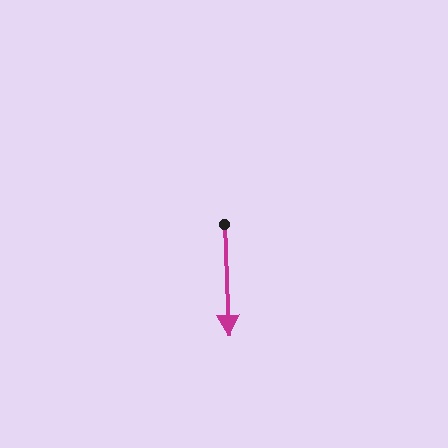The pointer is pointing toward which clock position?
Roughly 6 o'clock.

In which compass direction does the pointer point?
South.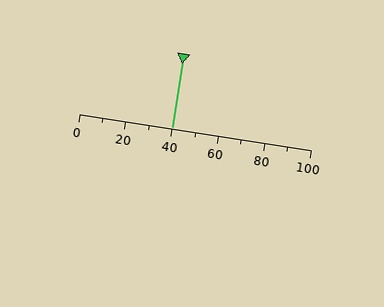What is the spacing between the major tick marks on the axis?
The major ticks are spaced 20 apart.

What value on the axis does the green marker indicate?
The marker indicates approximately 40.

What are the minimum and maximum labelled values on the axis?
The axis runs from 0 to 100.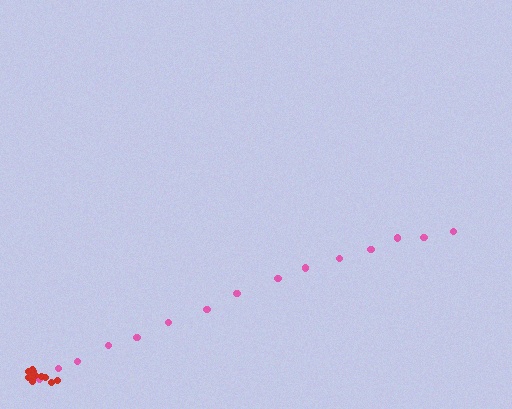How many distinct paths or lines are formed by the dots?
There are 2 distinct paths.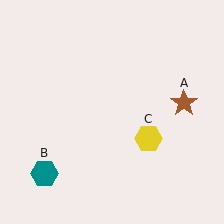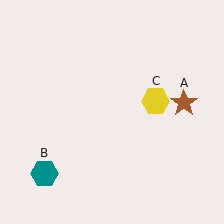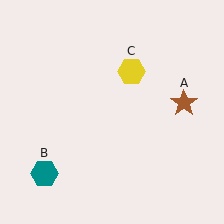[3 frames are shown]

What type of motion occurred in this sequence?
The yellow hexagon (object C) rotated counterclockwise around the center of the scene.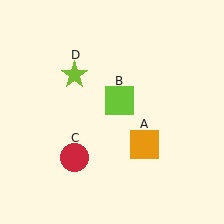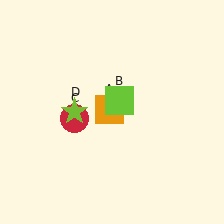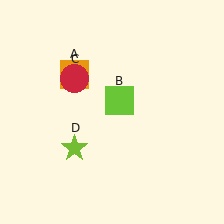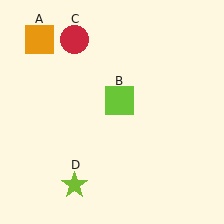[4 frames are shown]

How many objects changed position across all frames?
3 objects changed position: orange square (object A), red circle (object C), lime star (object D).